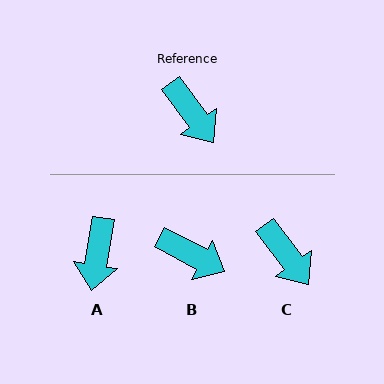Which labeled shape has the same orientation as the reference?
C.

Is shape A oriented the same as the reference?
No, it is off by about 45 degrees.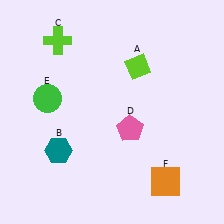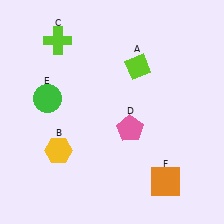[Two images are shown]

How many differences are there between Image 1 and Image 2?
There is 1 difference between the two images.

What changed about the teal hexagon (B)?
In Image 1, B is teal. In Image 2, it changed to yellow.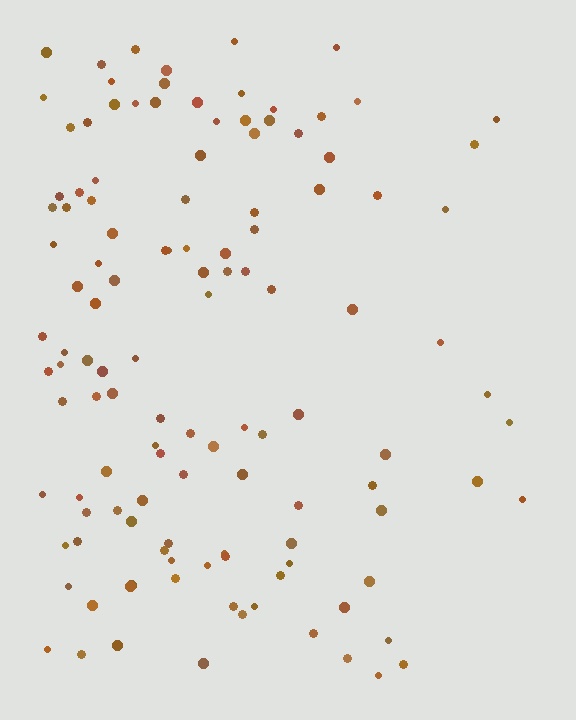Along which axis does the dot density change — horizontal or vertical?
Horizontal.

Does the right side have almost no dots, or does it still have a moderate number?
Still a moderate number, just noticeably fewer than the left.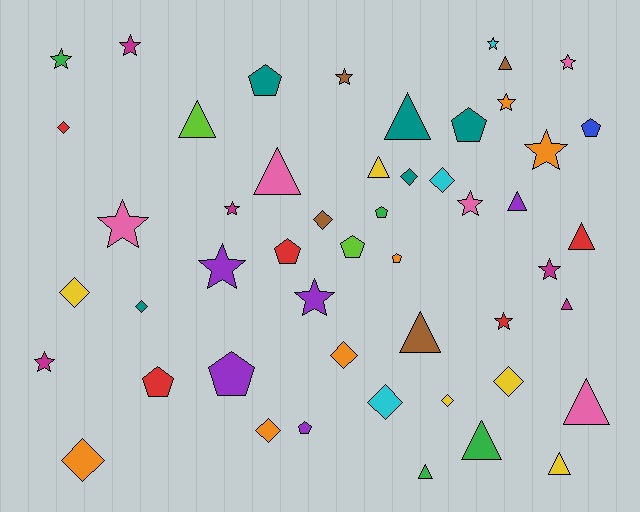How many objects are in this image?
There are 50 objects.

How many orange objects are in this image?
There are 6 orange objects.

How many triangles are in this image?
There are 13 triangles.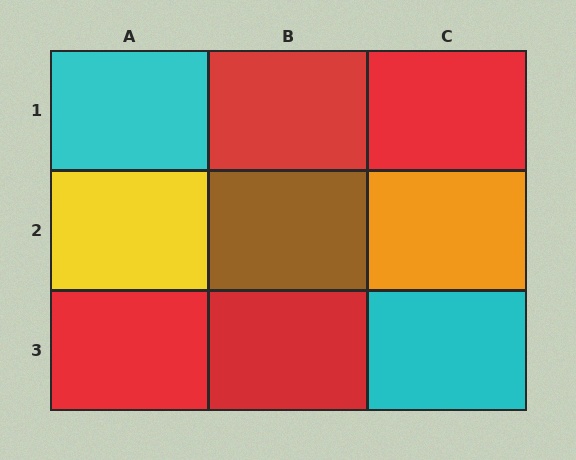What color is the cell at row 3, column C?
Cyan.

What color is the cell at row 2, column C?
Orange.